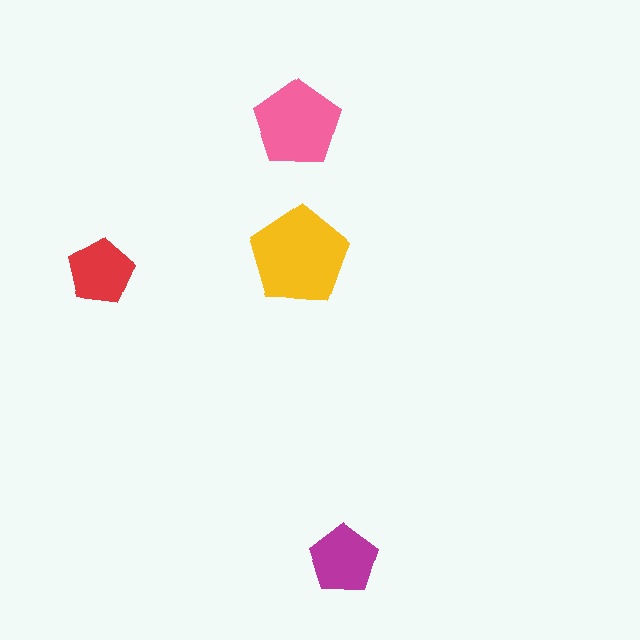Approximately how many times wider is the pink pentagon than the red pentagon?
About 1.5 times wider.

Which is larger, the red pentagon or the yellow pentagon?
The yellow one.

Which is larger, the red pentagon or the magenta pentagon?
The magenta one.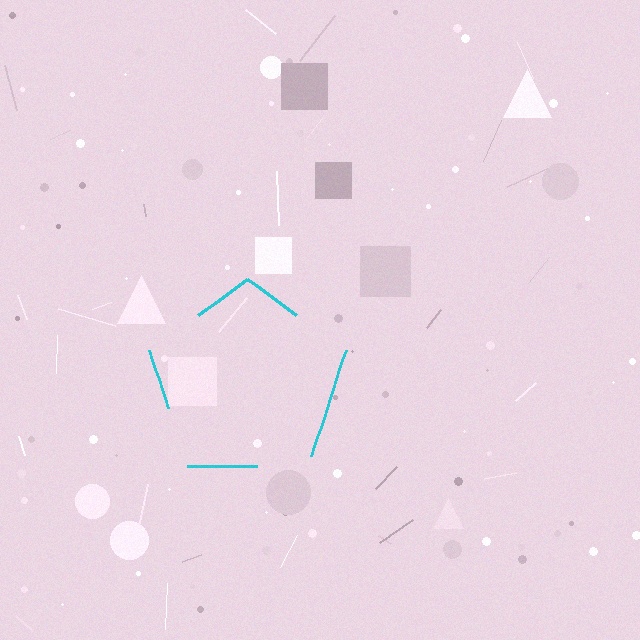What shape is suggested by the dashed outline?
The dashed outline suggests a pentagon.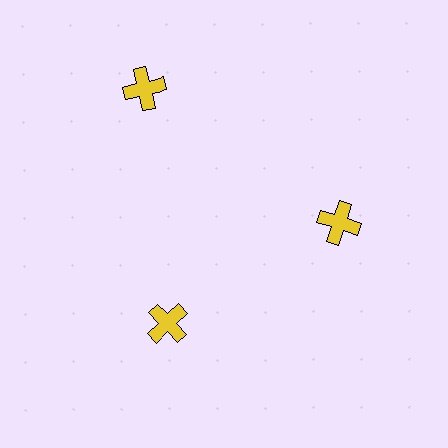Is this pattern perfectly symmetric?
No. The 3 yellow crosses are arranged in a ring, but one element near the 11 o'clock position is pushed outward from the center, breaking the 3-fold rotational symmetry.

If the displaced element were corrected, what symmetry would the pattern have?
It would have 3-fold rotational symmetry — the pattern would map onto itself every 120 degrees.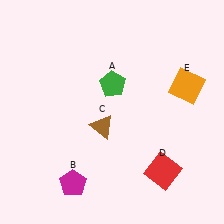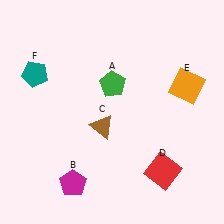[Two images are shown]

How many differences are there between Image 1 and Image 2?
There is 1 difference between the two images.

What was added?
A teal pentagon (F) was added in Image 2.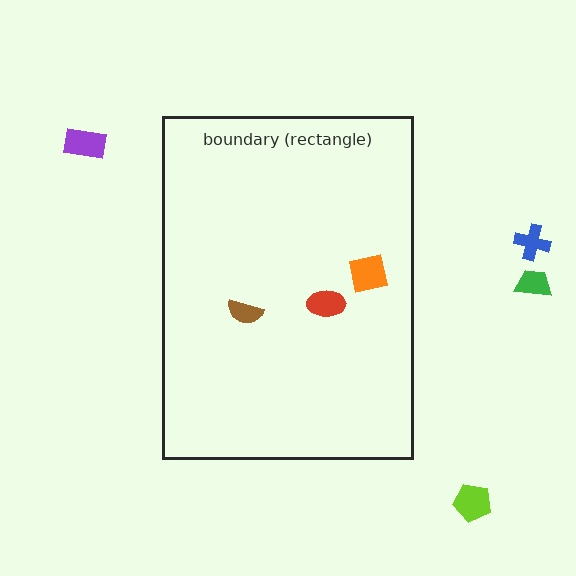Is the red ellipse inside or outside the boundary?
Inside.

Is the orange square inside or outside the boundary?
Inside.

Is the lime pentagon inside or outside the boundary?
Outside.